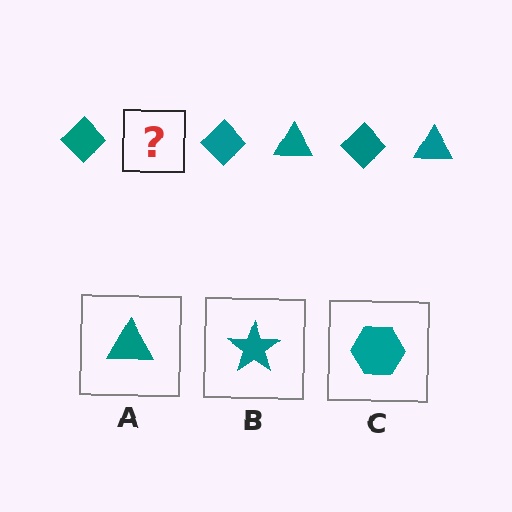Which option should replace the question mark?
Option A.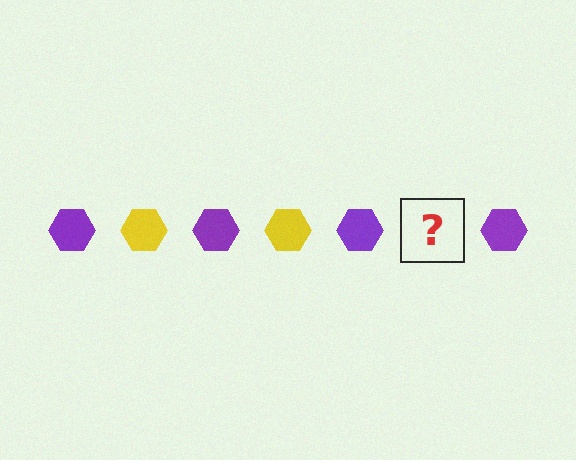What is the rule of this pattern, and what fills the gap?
The rule is that the pattern cycles through purple, yellow hexagons. The gap should be filled with a yellow hexagon.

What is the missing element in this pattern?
The missing element is a yellow hexagon.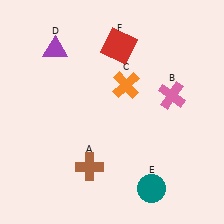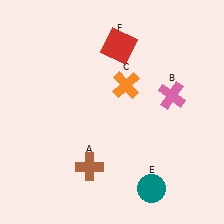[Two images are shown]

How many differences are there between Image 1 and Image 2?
There is 1 difference between the two images.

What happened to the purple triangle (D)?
The purple triangle (D) was removed in Image 2. It was in the top-left area of Image 1.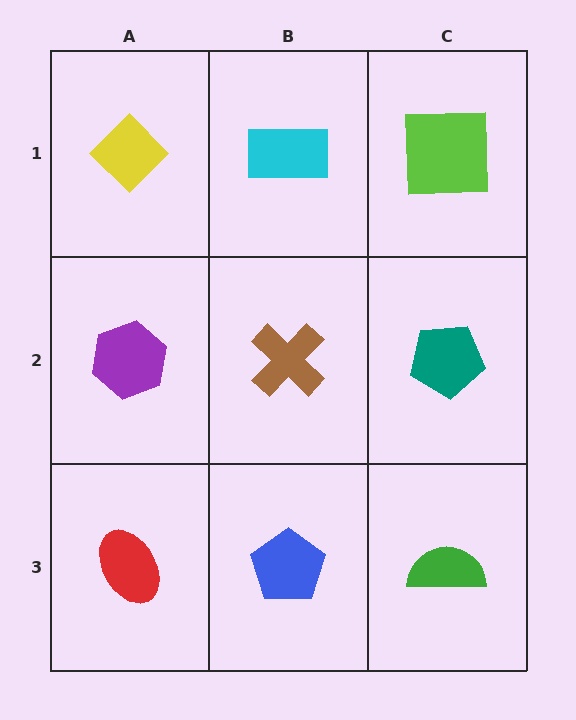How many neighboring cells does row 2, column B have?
4.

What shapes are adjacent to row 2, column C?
A lime square (row 1, column C), a green semicircle (row 3, column C), a brown cross (row 2, column B).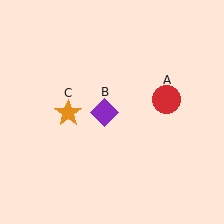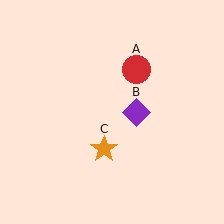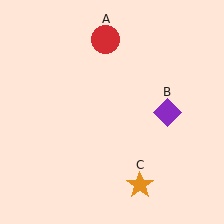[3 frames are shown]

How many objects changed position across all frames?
3 objects changed position: red circle (object A), purple diamond (object B), orange star (object C).